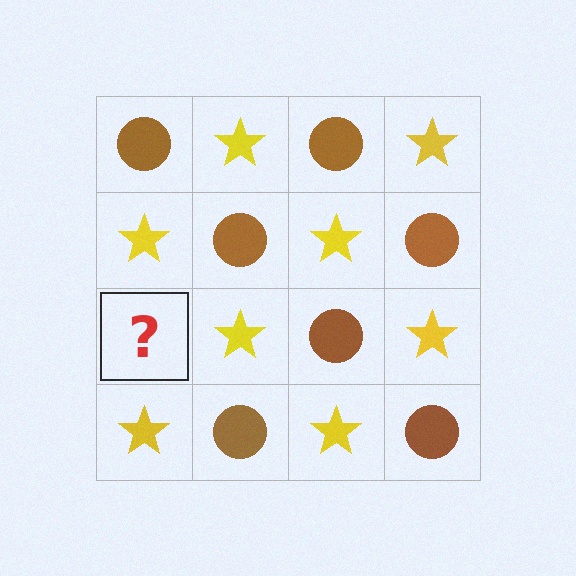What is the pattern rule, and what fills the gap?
The rule is that it alternates brown circle and yellow star in a checkerboard pattern. The gap should be filled with a brown circle.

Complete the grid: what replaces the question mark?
The question mark should be replaced with a brown circle.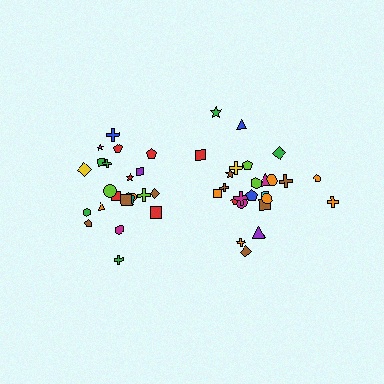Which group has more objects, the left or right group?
The right group.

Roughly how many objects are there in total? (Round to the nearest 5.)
Roughly 45 objects in total.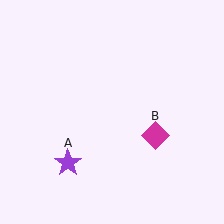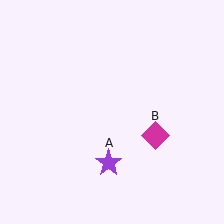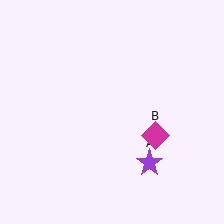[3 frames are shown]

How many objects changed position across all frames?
1 object changed position: purple star (object A).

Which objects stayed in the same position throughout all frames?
Magenta diamond (object B) remained stationary.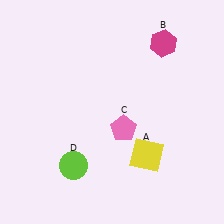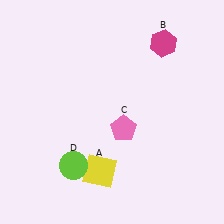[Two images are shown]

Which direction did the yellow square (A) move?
The yellow square (A) moved left.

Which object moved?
The yellow square (A) moved left.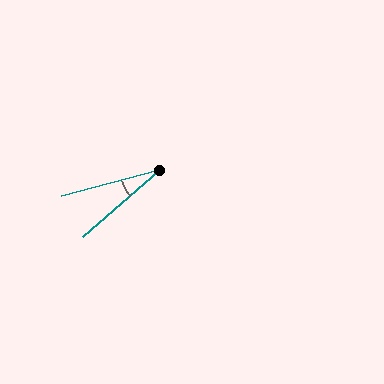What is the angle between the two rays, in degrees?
Approximately 26 degrees.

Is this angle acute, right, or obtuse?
It is acute.